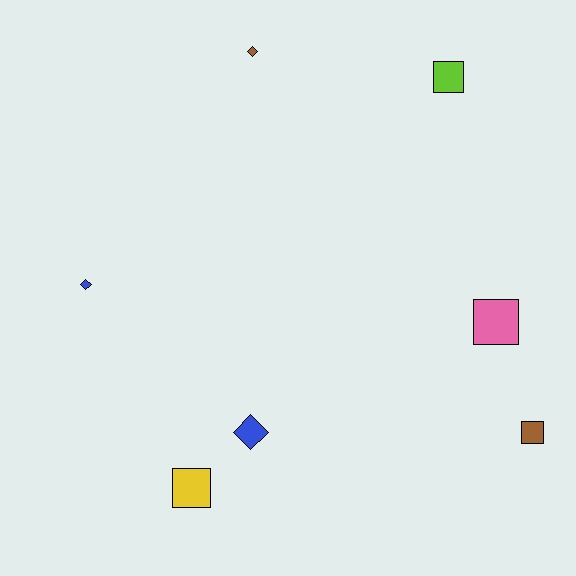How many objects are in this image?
There are 7 objects.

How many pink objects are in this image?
There is 1 pink object.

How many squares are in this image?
There are 4 squares.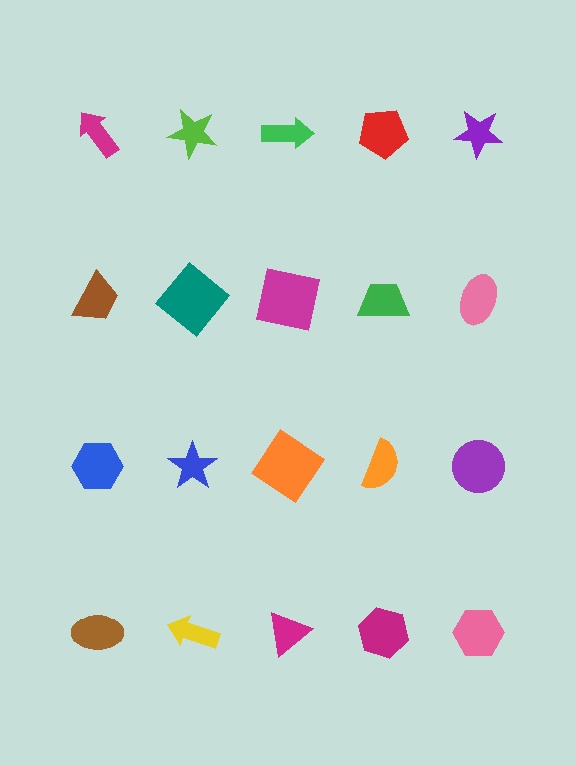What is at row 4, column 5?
A pink hexagon.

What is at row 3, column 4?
An orange semicircle.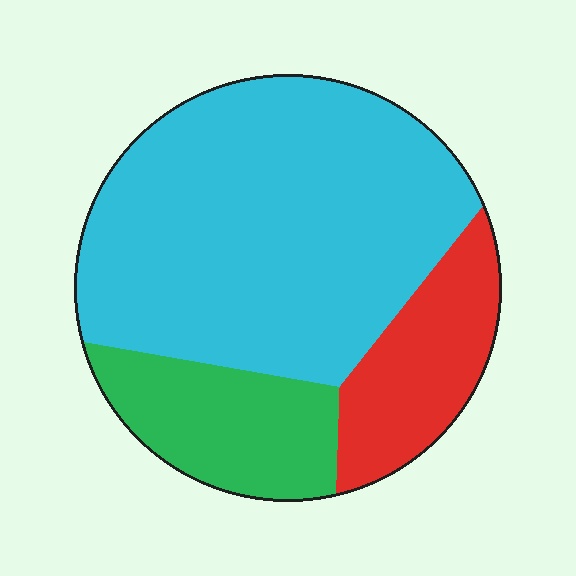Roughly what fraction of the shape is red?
Red takes up less than a quarter of the shape.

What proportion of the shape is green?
Green covers about 20% of the shape.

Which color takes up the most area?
Cyan, at roughly 65%.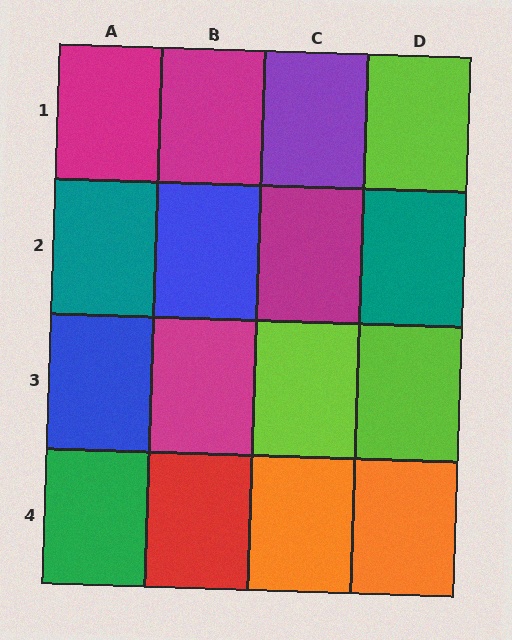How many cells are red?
1 cell is red.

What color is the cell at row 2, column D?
Teal.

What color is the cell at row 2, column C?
Magenta.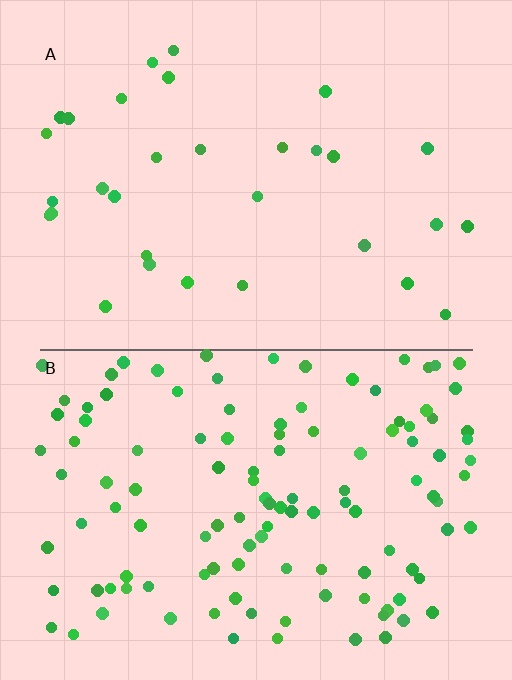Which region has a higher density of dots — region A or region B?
B (the bottom).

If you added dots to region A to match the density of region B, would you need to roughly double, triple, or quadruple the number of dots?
Approximately quadruple.